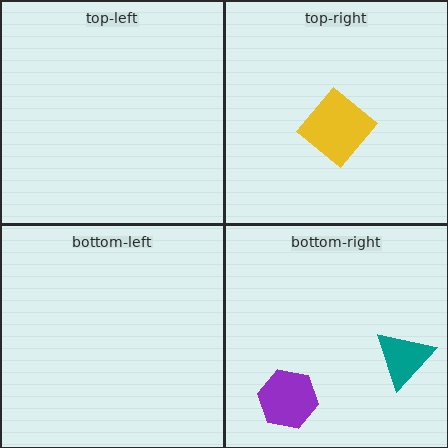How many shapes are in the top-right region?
1.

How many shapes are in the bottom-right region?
2.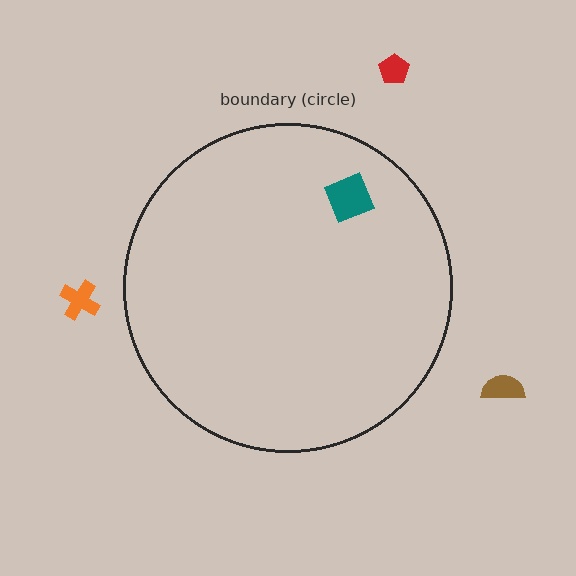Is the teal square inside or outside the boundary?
Inside.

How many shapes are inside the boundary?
1 inside, 3 outside.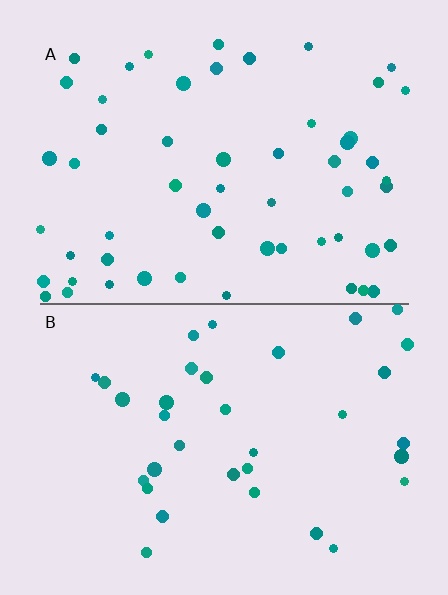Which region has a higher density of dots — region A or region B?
A (the top).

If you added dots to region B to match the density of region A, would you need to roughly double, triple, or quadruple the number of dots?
Approximately double.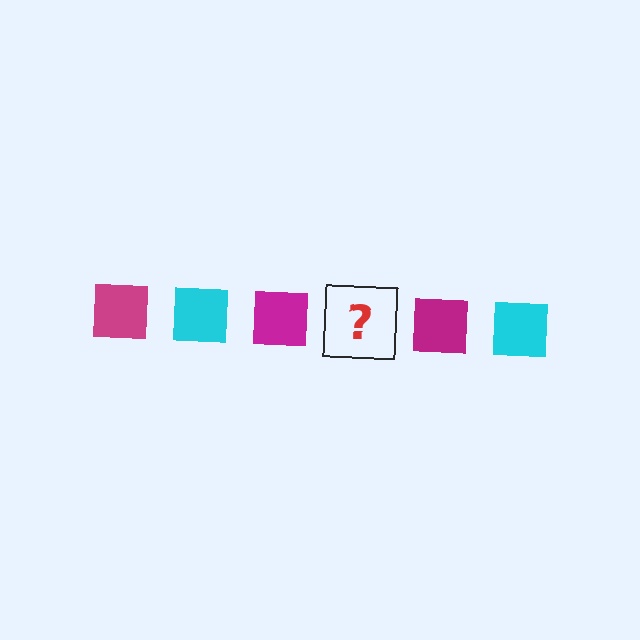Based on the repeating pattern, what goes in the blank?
The blank should be a cyan square.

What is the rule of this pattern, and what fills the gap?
The rule is that the pattern cycles through magenta, cyan squares. The gap should be filled with a cyan square.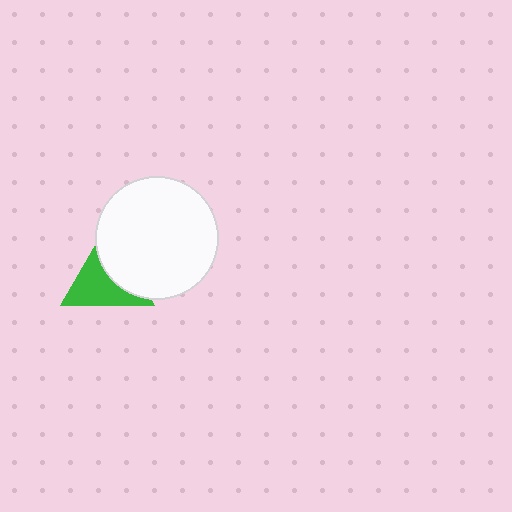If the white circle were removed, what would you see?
You would see the complete green triangle.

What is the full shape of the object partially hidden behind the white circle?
The partially hidden object is a green triangle.